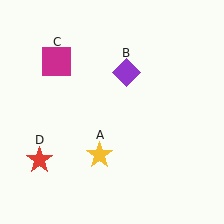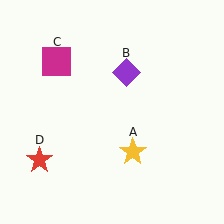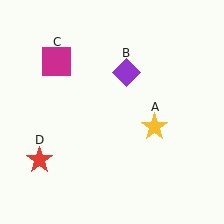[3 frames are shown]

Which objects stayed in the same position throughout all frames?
Purple diamond (object B) and magenta square (object C) and red star (object D) remained stationary.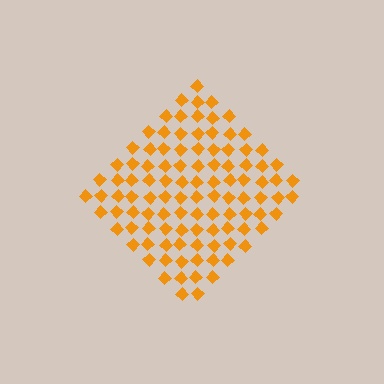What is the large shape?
The large shape is a diamond.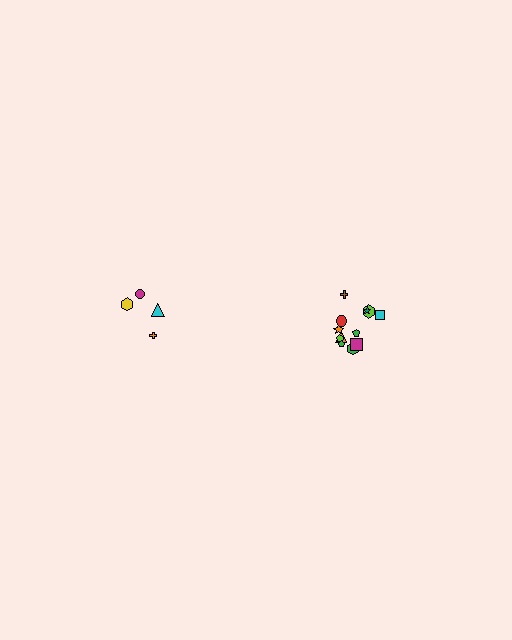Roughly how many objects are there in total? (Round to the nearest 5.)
Roughly 15 objects in total.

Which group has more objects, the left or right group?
The right group.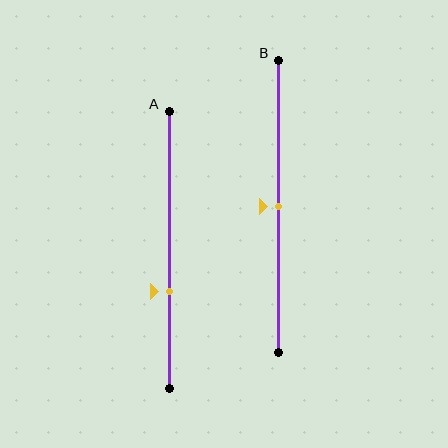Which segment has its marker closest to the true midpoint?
Segment B has its marker closest to the true midpoint.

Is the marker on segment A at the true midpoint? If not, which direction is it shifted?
No, the marker on segment A is shifted downward by about 15% of the segment length.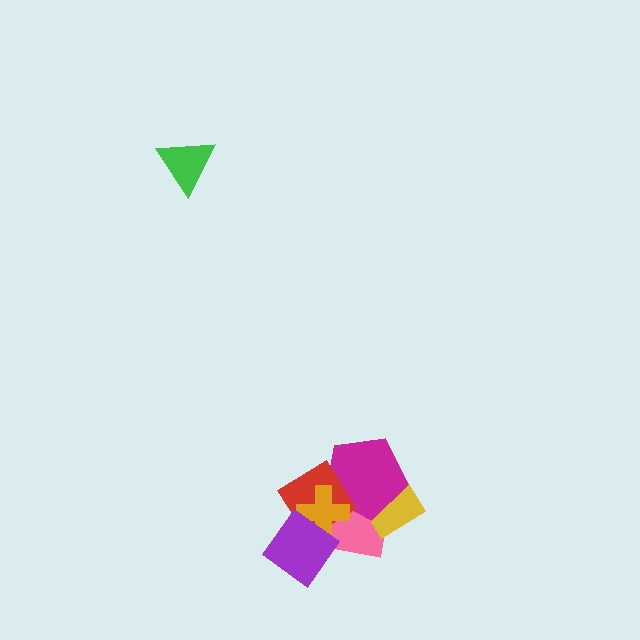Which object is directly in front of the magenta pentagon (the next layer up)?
The red diamond is directly in front of the magenta pentagon.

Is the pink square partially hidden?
Yes, it is partially covered by another shape.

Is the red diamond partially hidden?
Yes, it is partially covered by another shape.